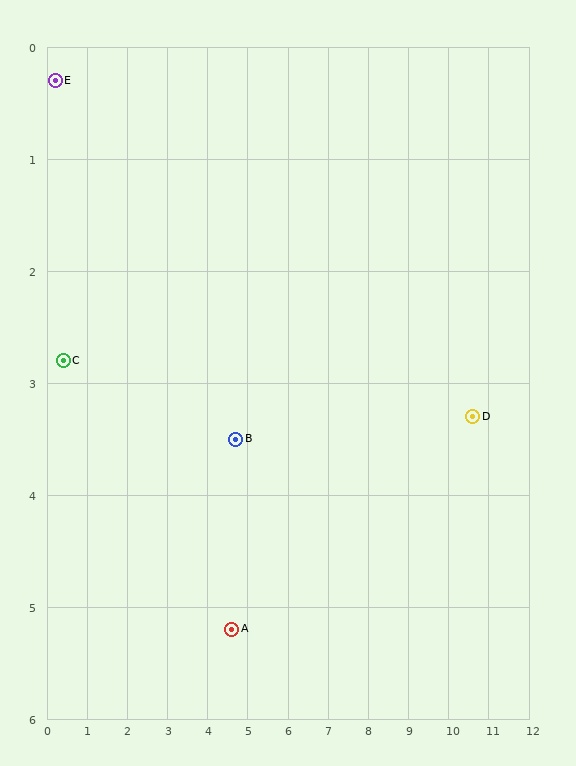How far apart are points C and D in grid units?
Points C and D are about 10.2 grid units apart.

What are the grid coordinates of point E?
Point E is at approximately (0.2, 0.3).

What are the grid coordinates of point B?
Point B is at approximately (4.7, 3.5).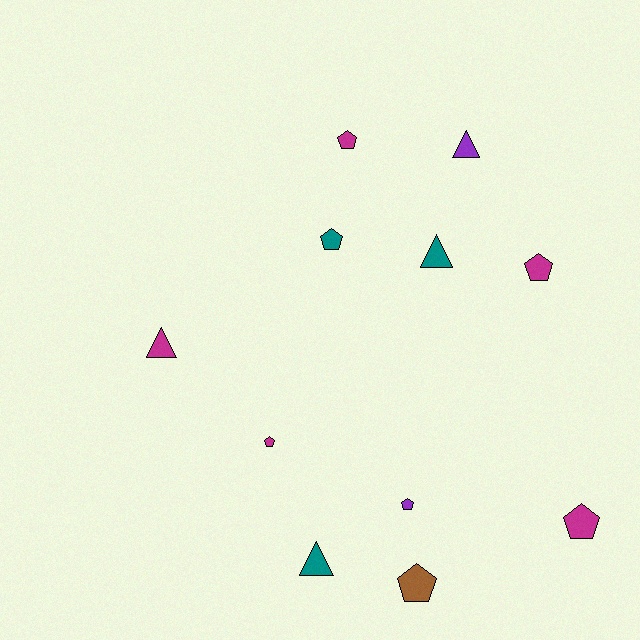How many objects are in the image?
There are 11 objects.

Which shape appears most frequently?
Pentagon, with 7 objects.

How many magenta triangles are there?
There is 1 magenta triangle.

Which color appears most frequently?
Magenta, with 5 objects.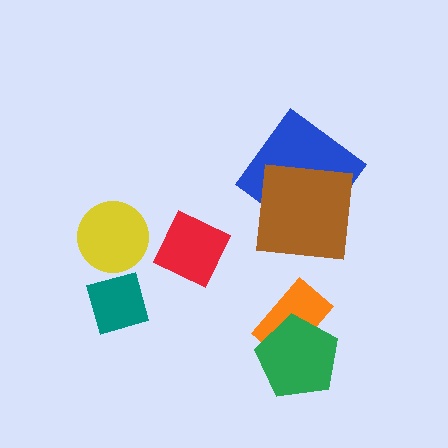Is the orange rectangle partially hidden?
Yes, it is partially covered by another shape.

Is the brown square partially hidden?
No, no other shape covers it.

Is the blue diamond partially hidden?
Yes, it is partially covered by another shape.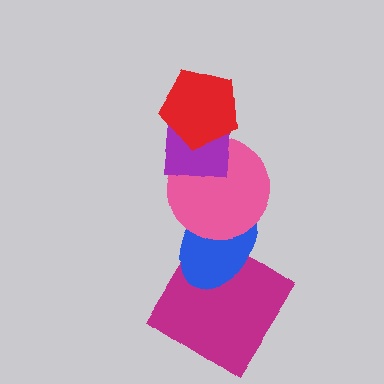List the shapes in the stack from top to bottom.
From top to bottom: the red pentagon, the purple square, the pink circle, the blue ellipse, the magenta diamond.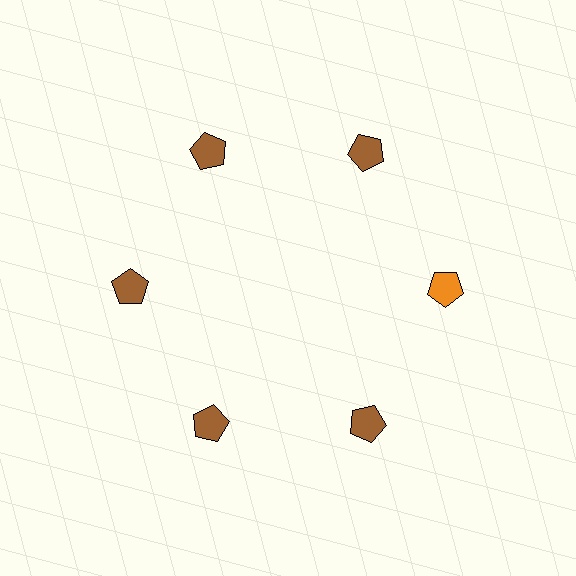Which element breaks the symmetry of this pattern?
The orange pentagon at roughly the 3 o'clock position breaks the symmetry. All other shapes are brown pentagons.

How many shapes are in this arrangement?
There are 6 shapes arranged in a ring pattern.